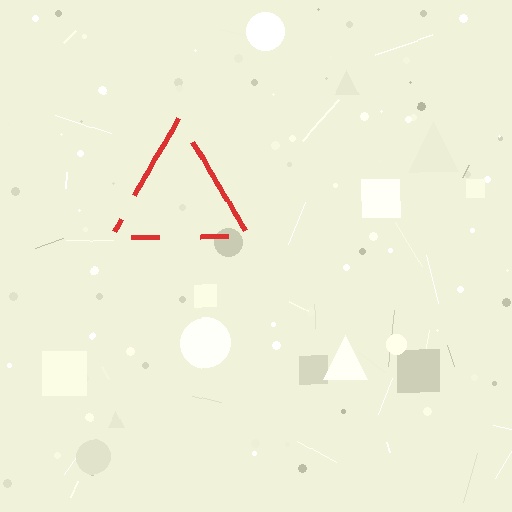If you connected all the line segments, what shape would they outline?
They would outline a triangle.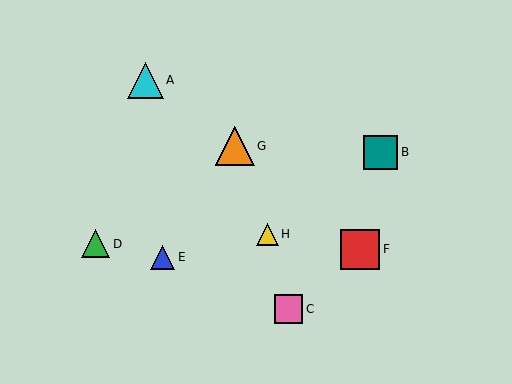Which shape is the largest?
The red square (labeled F) is the largest.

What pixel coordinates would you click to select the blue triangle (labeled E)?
Click at (163, 257) to select the blue triangle E.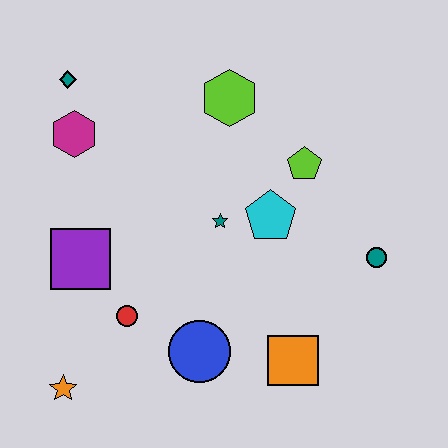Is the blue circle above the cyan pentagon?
No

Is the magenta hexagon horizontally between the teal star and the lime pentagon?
No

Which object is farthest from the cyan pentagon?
The orange star is farthest from the cyan pentagon.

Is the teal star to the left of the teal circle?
Yes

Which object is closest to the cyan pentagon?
The teal star is closest to the cyan pentagon.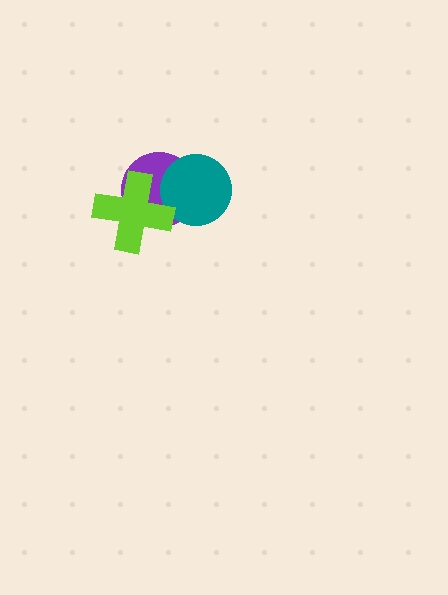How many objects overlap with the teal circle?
2 objects overlap with the teal circle.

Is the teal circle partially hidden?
Yes, it is partially covered by another shape.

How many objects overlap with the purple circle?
2 objects overlap with the purple circle.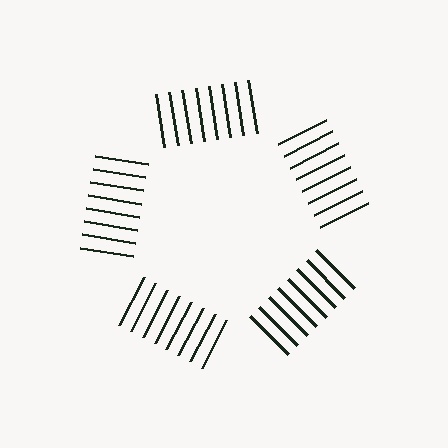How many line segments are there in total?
40 — 8 along each of the 5 edges.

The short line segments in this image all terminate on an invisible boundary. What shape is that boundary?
An illusory pentagon — the line segments terminate on its edges but no continuous stroke is drawn.